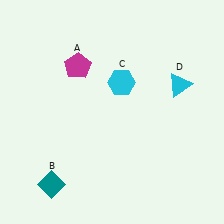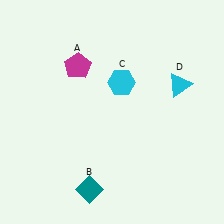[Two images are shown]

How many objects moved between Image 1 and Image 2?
1 object moved between the two images.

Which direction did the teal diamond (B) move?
The teal diamond (B) moved right.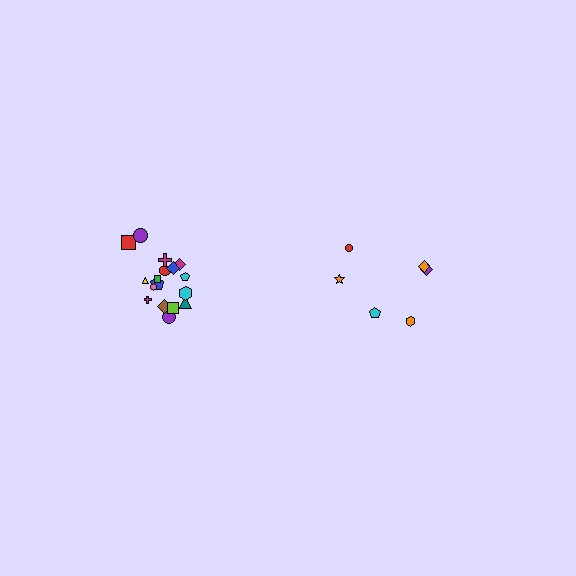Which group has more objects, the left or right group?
The left group.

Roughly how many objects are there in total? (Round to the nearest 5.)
Roughly 25 objects in total.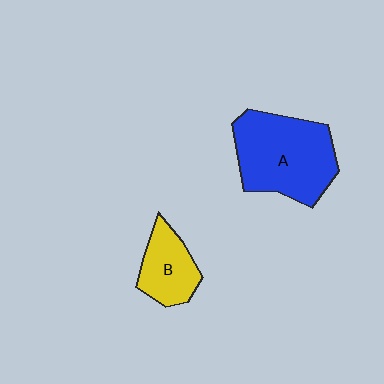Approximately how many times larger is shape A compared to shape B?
Approximately 2.0 times.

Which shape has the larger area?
Shape A (blue).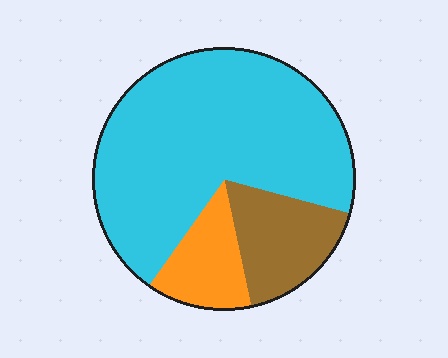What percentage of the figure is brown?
Brown takes up about one sixth (1/6) of the figure.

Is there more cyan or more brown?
Cyan.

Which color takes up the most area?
Cyan, at roughly 70%.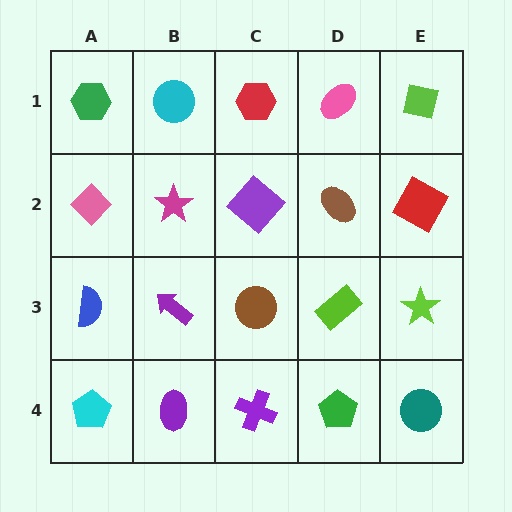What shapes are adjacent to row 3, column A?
A pink diamond (row 2, column A), a cyan pentagon (row 4, column A), a purple arrow (row 3, column B).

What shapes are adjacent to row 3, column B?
A magenta star (row 2, column B), a purple ellipse (row 4, column B), a blue semicircle (row 3, column A), a brown circle (row 3, column C).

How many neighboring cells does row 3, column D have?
4.